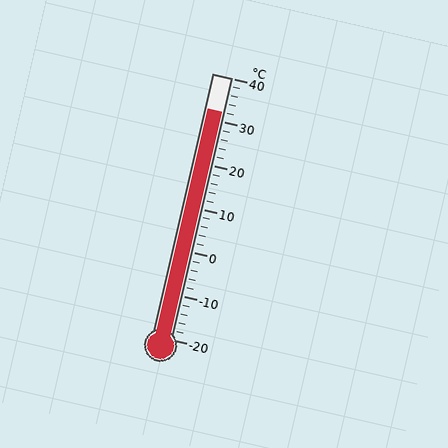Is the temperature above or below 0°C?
The temperature is above 0°C.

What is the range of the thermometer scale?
The thermometer scale ranges from -20°C to 40°C.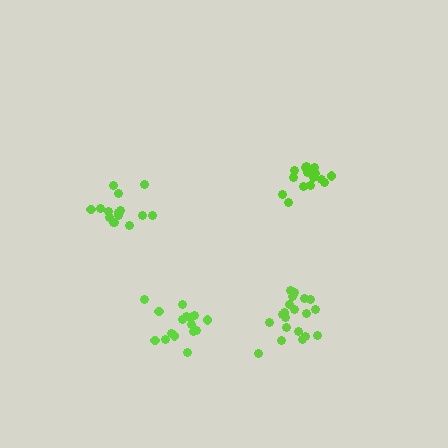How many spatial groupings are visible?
There are 4 spatial groupings.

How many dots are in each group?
Group 1: 20 dots, Group 2: 16 dots, Group 3: 15 dots, Group 4: 16 dots (67 total).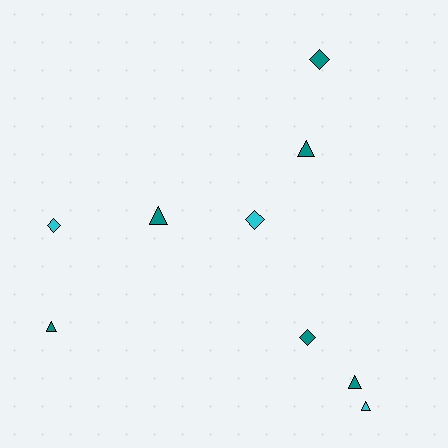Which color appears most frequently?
Teal, with 6 objects.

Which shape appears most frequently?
Triangle, with 5 objects.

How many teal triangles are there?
There are 4 teal triangles.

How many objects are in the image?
There are 9 objects.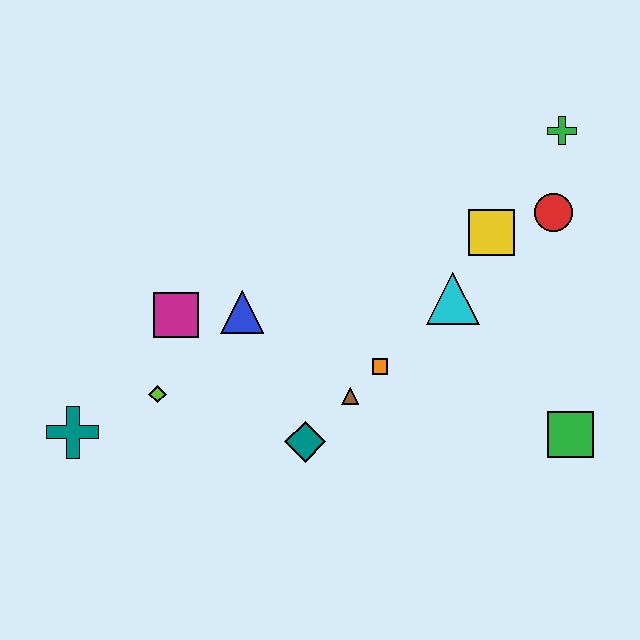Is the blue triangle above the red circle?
No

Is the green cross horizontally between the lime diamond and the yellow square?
No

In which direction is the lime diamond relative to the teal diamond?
The lime diamond is to the left of the teal diamond.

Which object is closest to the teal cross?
The lime diamond is closest to the teal cross.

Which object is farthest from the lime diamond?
The green cross is farthest from the lime diamond.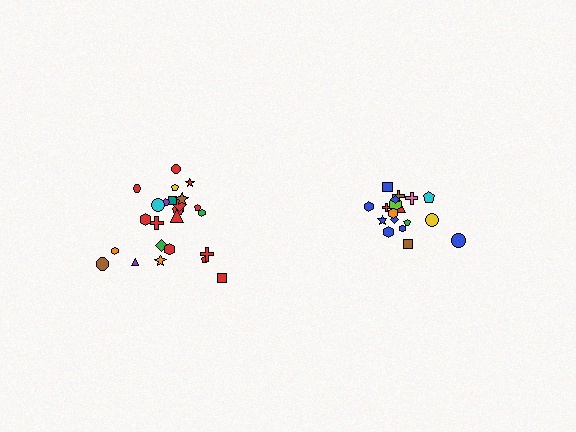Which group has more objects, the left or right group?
The left group.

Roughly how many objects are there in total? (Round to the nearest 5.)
Roughly 45 objects in total.